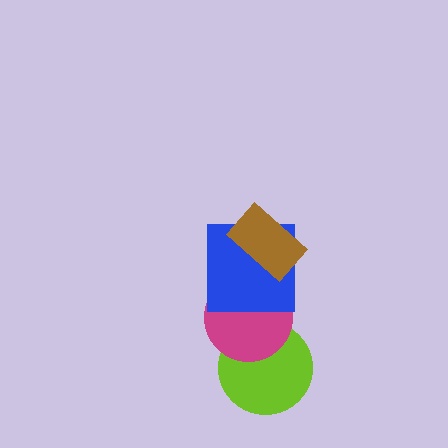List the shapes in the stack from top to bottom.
From top to bottom: the brown rectangle, the blue square, the magenta circle, the lime circle.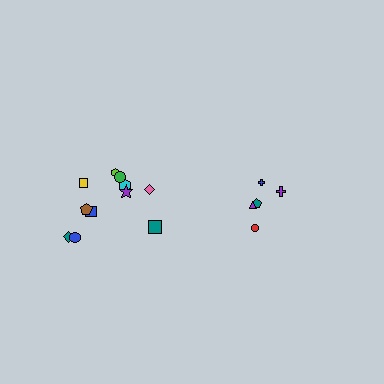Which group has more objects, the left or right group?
The left group.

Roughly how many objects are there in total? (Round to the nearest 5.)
Roughly 15 objects in total.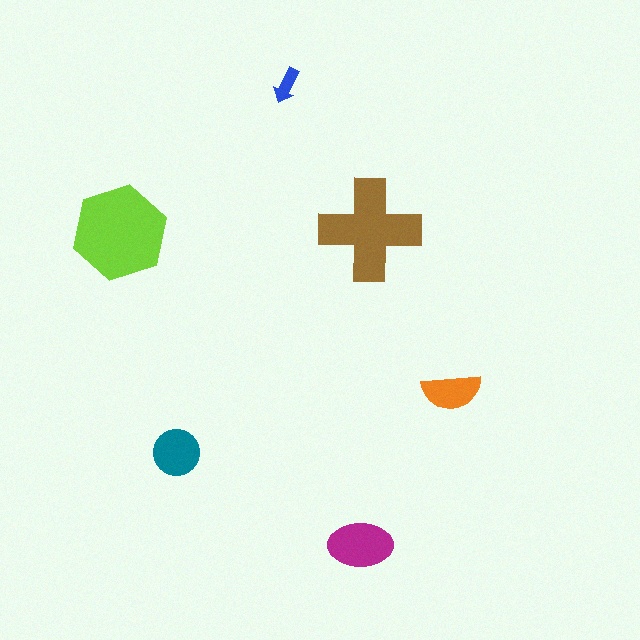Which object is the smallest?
The blue arrow.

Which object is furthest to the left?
The lime hexagon is leftmost.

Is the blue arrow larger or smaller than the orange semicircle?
Smaller.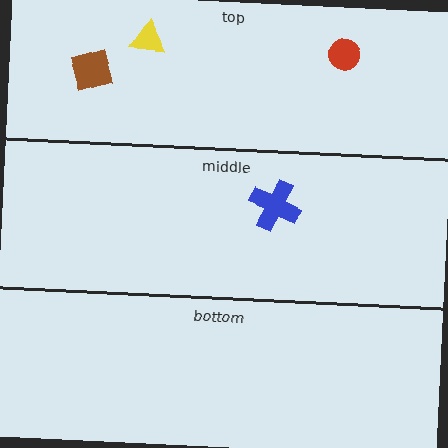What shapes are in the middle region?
The blue cross.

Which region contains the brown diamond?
The top region.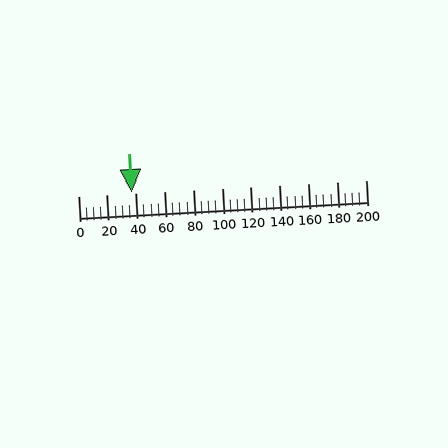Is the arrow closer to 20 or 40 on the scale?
The arrow is closer to 40.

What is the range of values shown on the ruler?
The ruler shows values from 0 to 200.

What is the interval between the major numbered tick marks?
The major tick marks are spaced 20 units apart.